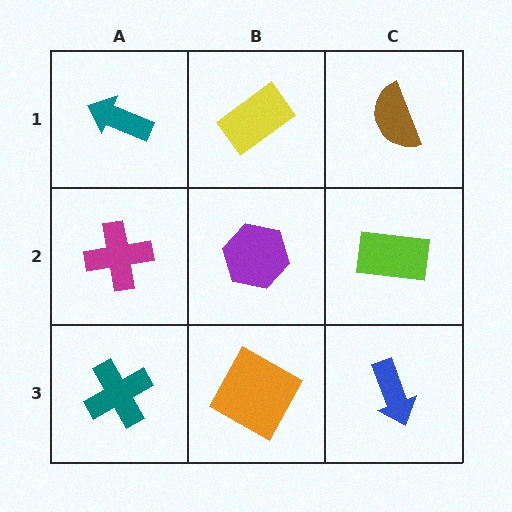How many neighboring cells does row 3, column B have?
3.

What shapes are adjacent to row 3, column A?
A magenta cross (row 2, column A), an orange square (row 3, column B).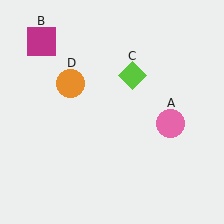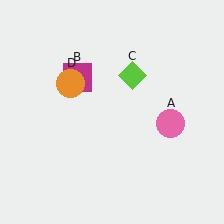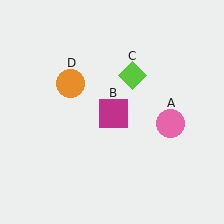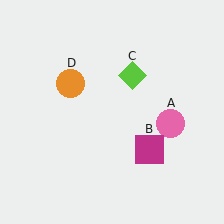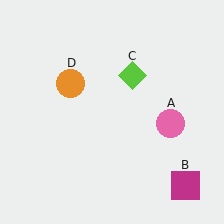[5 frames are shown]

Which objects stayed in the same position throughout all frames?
Pink circle (object A) and lime diamond (object C) and orange circle (object D) remained stationary.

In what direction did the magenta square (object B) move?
The magenta square (object B) moved down and to the right.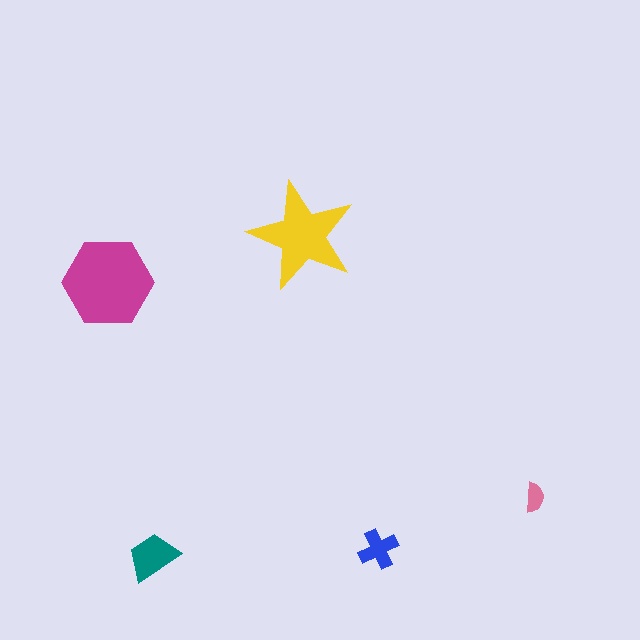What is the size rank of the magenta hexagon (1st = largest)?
1st.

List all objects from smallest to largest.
The pink semicircle, the blue cross, the teal trapezoid, the yellow star, the magenta hexagon.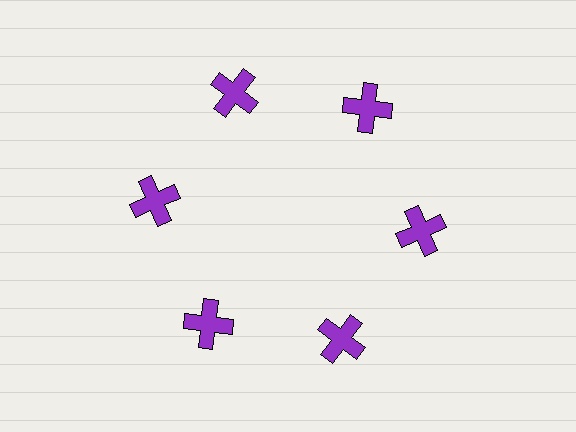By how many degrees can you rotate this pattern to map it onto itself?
The pattern maps onto itself every 60 degrees of rotation.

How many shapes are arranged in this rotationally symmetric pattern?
There are 6 shapes, arranged in 6 groups of 1.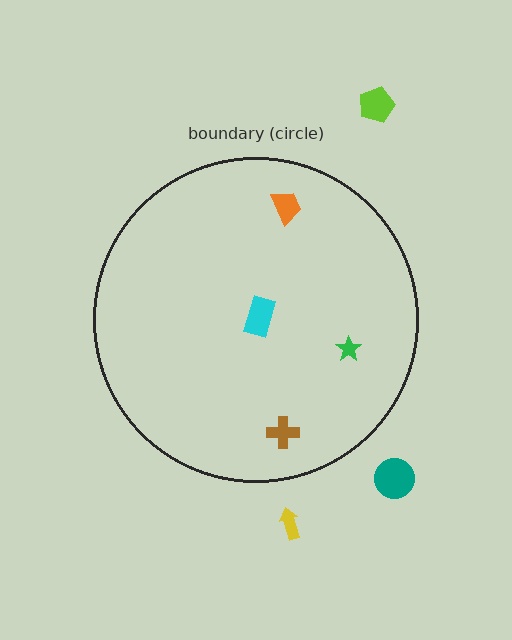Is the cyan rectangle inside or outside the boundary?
Inside.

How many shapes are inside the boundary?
4 inside, 3 outside.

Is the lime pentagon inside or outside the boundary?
Outside.